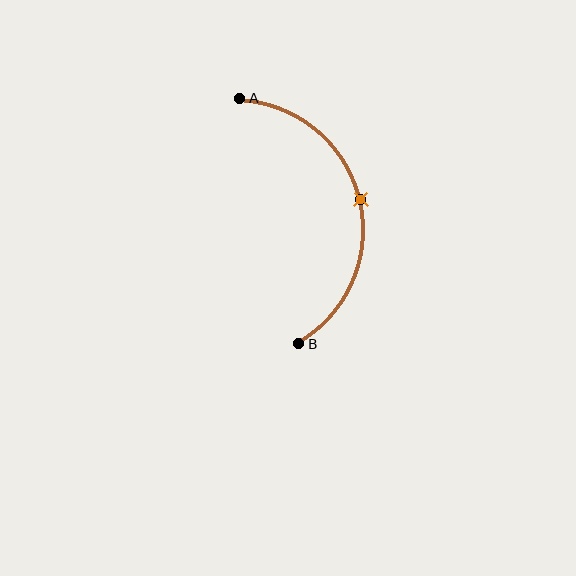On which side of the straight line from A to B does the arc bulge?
The arc bulges to the right of the straight line connecting A and B.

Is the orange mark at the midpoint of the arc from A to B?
Yes. The orange mark lies on the arc at equal arc-length from both A and B — it is the arc midpoint.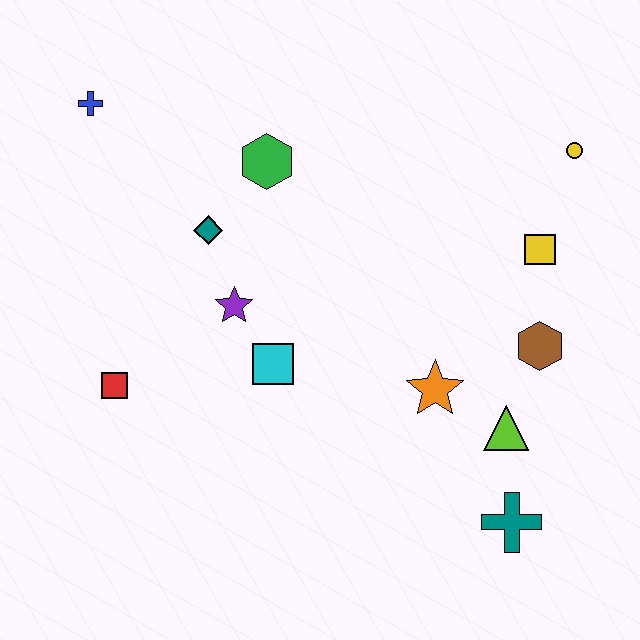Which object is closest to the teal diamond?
The purple star is closest to the teal diamond.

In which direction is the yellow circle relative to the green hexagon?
The yellow circle is to the right of the green hexagon.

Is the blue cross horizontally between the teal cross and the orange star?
No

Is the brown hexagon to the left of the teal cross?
No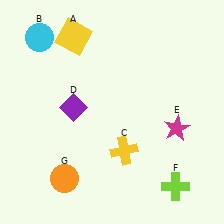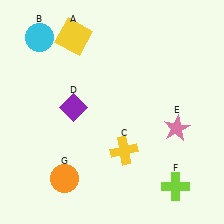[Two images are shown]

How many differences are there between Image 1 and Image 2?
There is 1 difference between the two images.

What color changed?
The star (E) changed from magenta in Image 1 to pink in Image 2.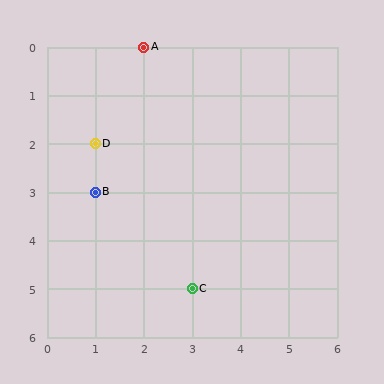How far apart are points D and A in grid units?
Points D and A are 1 column and 2 rows apart (about 2.2 grid units diagonally).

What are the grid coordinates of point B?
Point B is at grid coordinates (1, 3).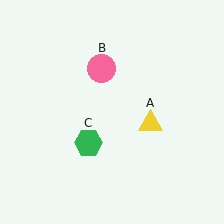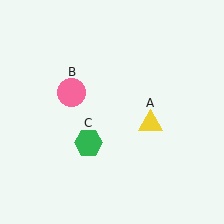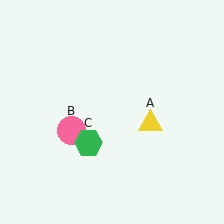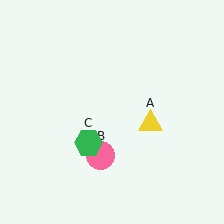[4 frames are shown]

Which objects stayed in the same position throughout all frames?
Yellow triangle (object A) and green hexagon (object C) remained stationary.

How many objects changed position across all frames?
1 object changed position: pink circle (object B).